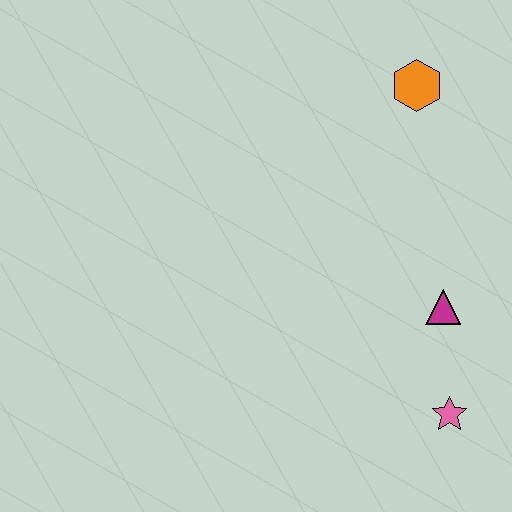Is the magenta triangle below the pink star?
No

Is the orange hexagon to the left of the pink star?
Yes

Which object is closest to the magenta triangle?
The pink star is closest to the magenta triangle.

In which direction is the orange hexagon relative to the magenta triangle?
The orange hexagon is above the magenta triangle.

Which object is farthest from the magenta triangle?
The orange hexagon is farthest from the magenta triangle.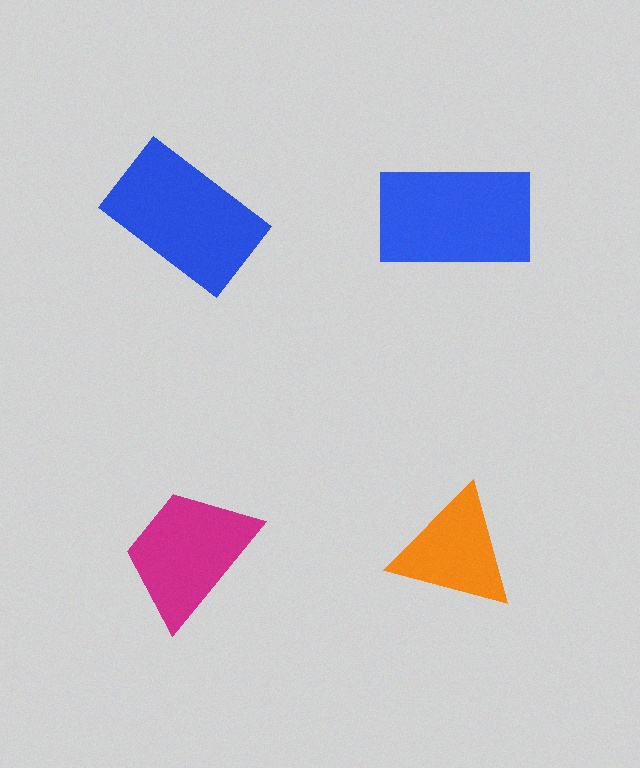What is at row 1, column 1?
A blue rectangle.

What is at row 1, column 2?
A blue rectangle.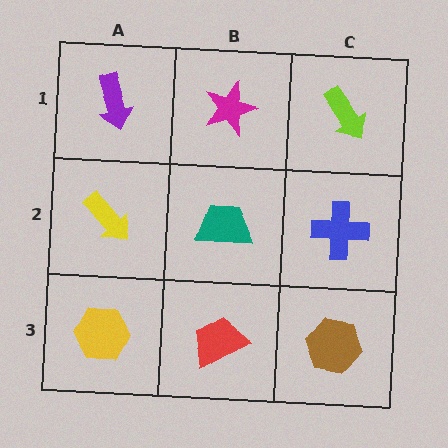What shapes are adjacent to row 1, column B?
A teal trapezoid (row 2, column B), a purple arrow (row 1, column A), a lime arrow (row 1, column C).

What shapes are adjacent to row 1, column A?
A yellow arrow (row 2, column A), a magenta star (row 1, column B).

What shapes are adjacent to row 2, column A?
A purple arrow (row 1, column A), a yellow hexagon (row 3, column A), a teal trapezoid (row 2, column B).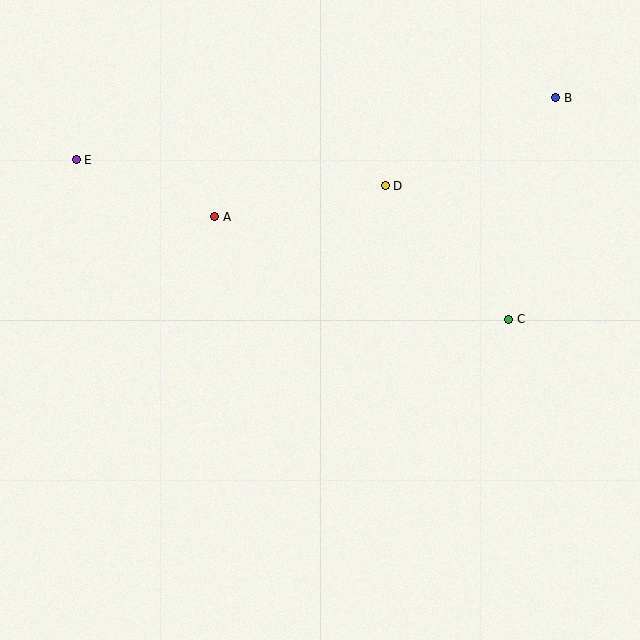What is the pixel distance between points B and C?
The distance between B and C is 227 pixels.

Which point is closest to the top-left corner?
Point E is closest to the top-left corner.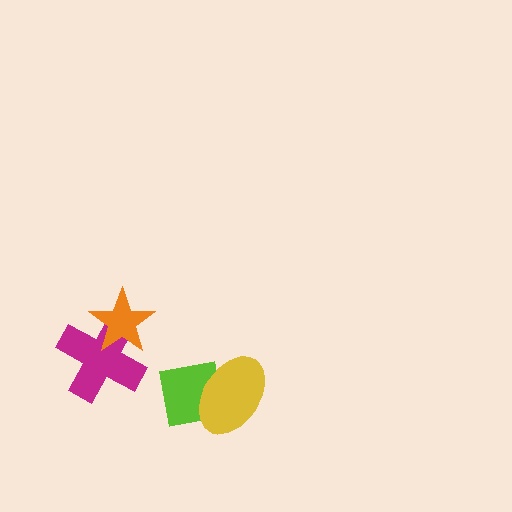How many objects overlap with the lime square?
1 object overlaps with the lime square.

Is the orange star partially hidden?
No, no other shape covers it.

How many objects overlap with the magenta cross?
1 object overlaps with the magenta cross.